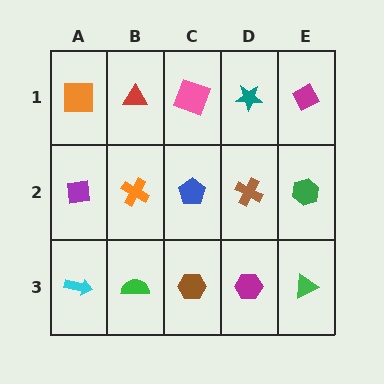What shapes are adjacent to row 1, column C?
A blue pentagon (row 2, column C), a red triangle (row 1, column B), a teal star (row 1, column D).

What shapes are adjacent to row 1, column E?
A green hexagon (row 2, column E), a teal star (row 1, column D).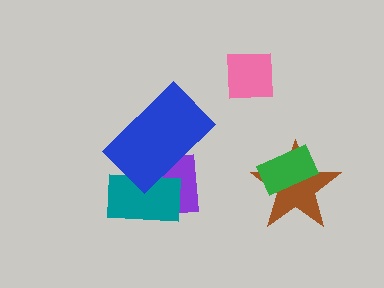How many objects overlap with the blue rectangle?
2 objects overlap with the blue rectangle.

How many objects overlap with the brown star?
1 object overlaps with the brown star.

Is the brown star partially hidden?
Yes, it is partially covered by another shape.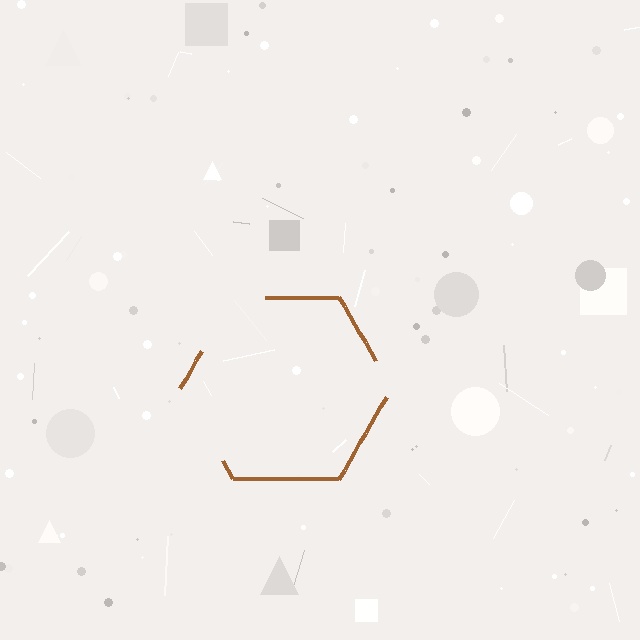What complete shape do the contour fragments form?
The contour fragments form a hexagon.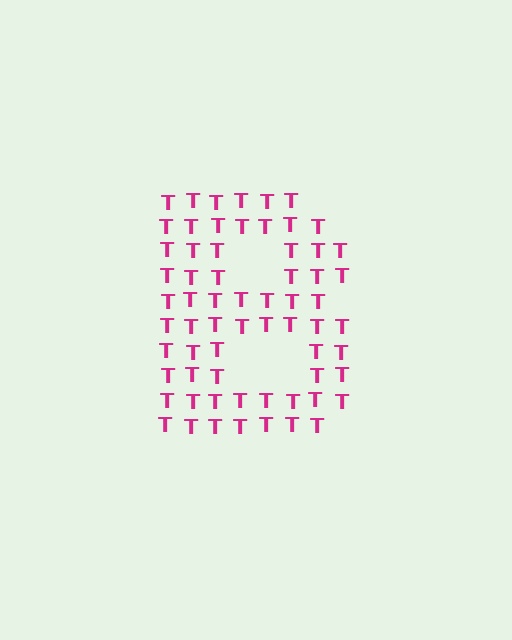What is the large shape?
The large shape is the letter B.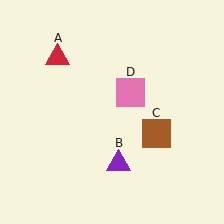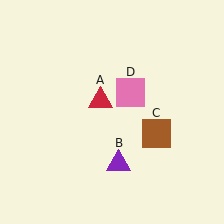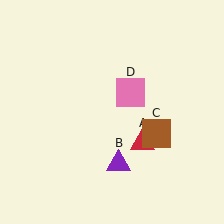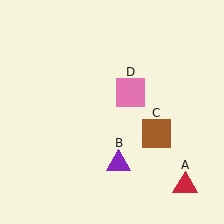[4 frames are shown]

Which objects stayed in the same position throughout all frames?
Purple triangle (object B) and brown square (object C) and pink square (object D) remained stationary.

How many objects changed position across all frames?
1 object changed position: red triangle (object A).